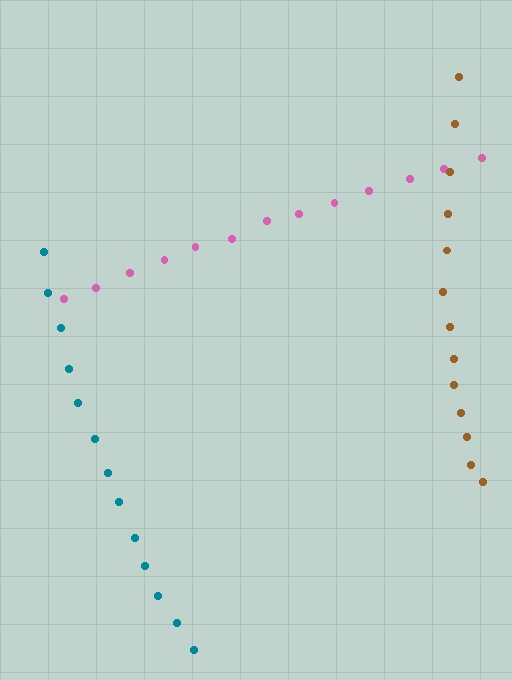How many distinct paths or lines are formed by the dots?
There are 3 distinct paths.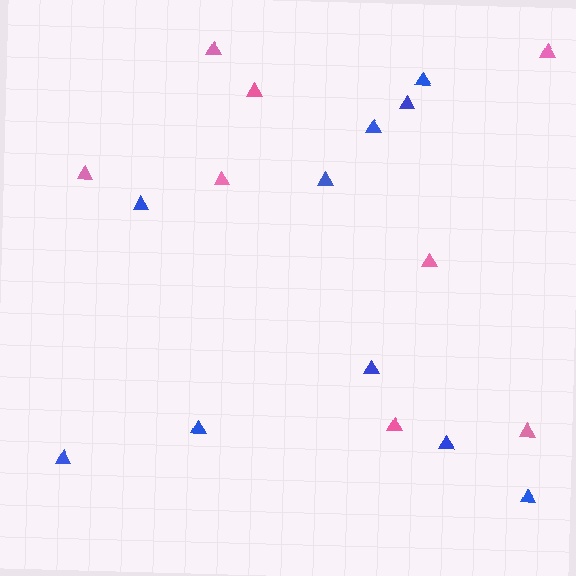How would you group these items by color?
There are 2 groups: one group of pink triangles (8) and one group of blue triangles (10).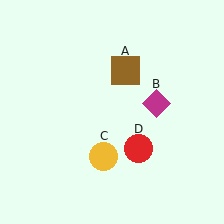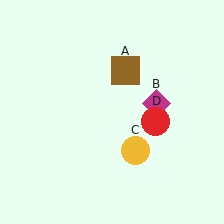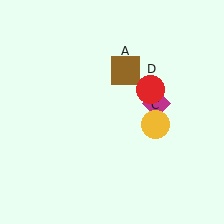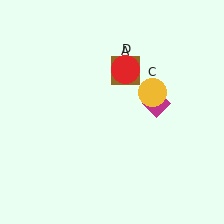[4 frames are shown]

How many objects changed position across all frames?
2 objects changed position: yellow circle (object C), red circle (object D).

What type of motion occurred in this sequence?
The yellow circle (object C), red circle (object D) rotated counterclockwise around the center of the scene.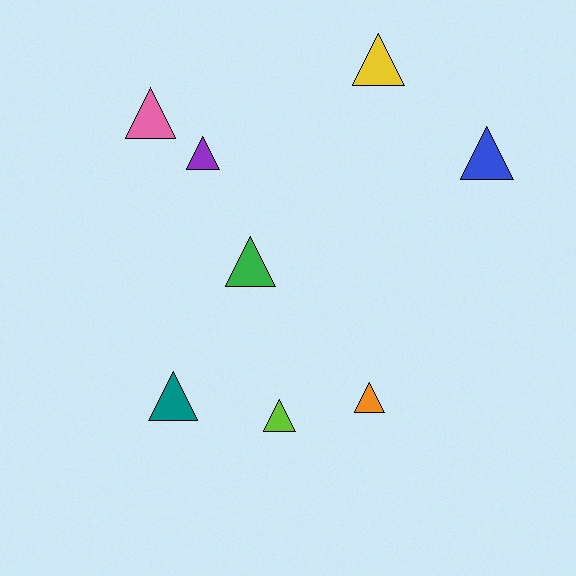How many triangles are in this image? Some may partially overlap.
There are 8 triangles.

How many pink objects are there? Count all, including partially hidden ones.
There is 1 pink object.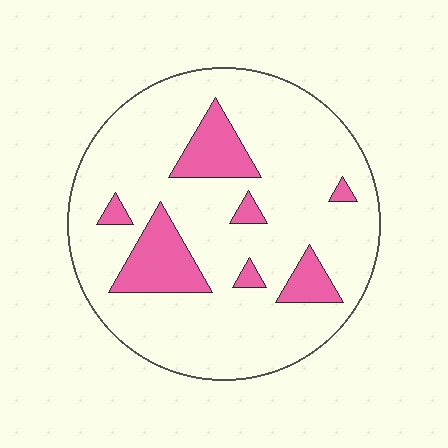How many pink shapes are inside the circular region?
7.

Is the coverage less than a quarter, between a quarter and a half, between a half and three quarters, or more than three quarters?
Less than a quarter.